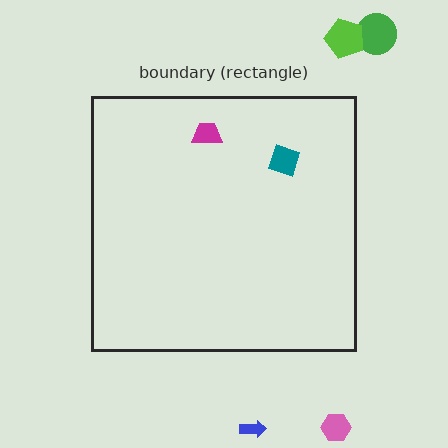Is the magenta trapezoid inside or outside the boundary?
Inside.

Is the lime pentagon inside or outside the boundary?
Outside.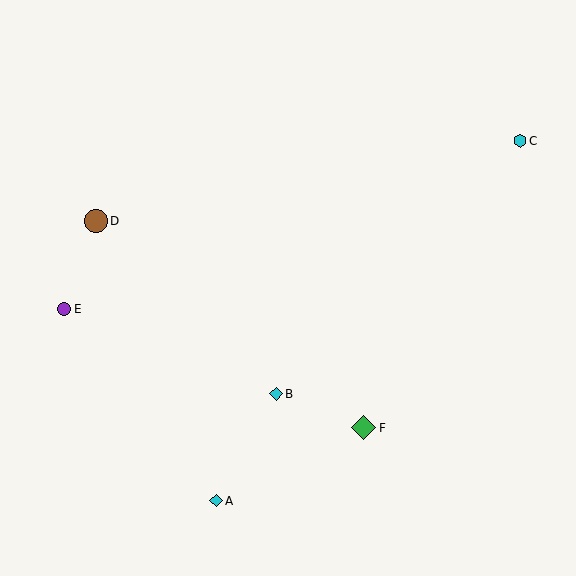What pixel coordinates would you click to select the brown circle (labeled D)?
Click at (96, 221) to select the brown circle D.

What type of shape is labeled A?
Shape A is a cyan diamond.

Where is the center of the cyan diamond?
The center of the cyan diamond is at (216, 501).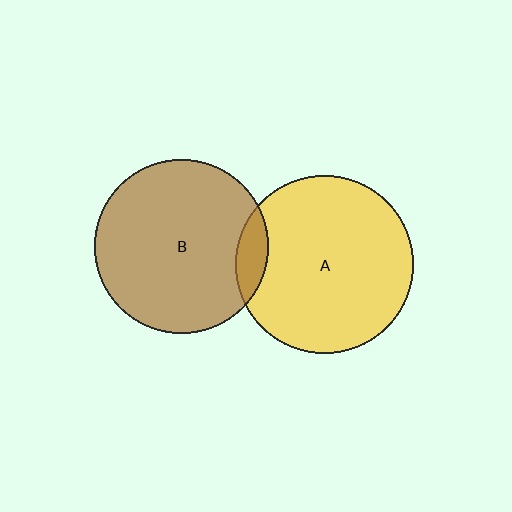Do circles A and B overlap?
Yes.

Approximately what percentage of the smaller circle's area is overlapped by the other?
Approximately 10%.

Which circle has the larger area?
Circle A (yellow).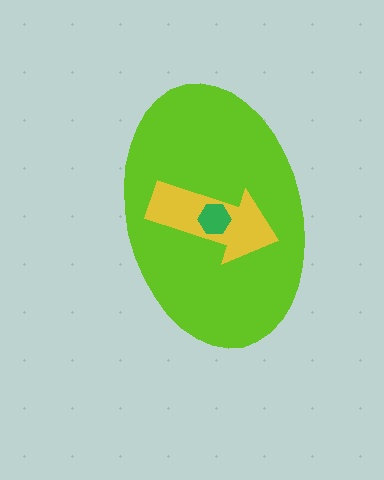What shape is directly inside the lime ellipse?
The yellow arrow.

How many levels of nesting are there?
3.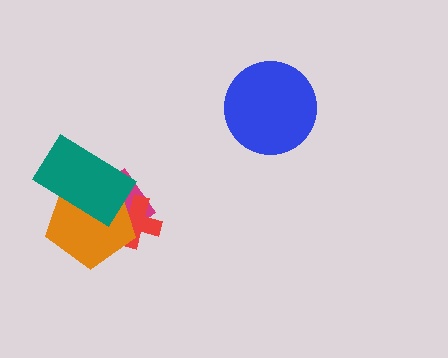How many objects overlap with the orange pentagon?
3 objects overlap with the orange pentagon.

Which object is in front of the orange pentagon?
The teal rectangle is in front of the orange pentagon.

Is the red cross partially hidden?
Yes, it is partially covered by another shape.